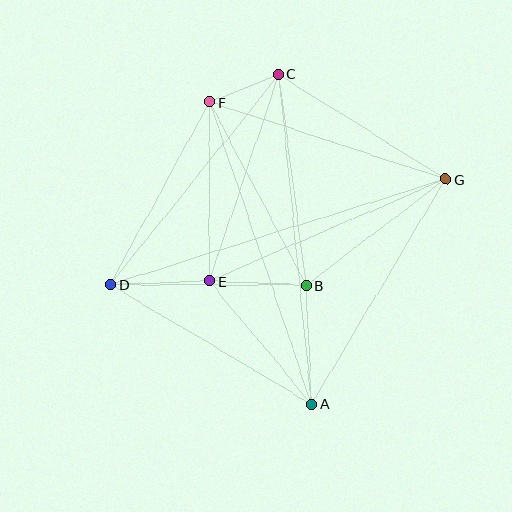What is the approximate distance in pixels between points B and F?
The distance between B and F is approximately 207 pixels.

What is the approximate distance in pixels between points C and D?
The distance between C and D is approximately 269 pixels.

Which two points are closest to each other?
Points C and F are closest to each other.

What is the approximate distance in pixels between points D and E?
The distance between D and E is approximately 99 pixels.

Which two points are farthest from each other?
Points D and G are farthest from each other.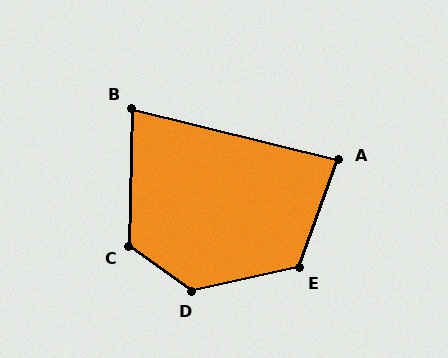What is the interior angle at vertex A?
Approximately 84 degrees (acute).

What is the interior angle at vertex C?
Approximately 124 degrees (obtuse).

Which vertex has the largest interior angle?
D, at approximately 132 degrees.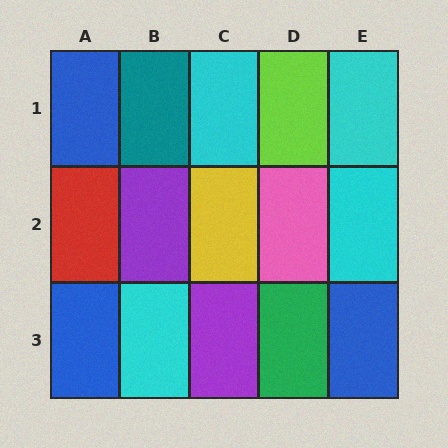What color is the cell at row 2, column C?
Yellow.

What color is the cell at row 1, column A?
Blue.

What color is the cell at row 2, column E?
Cyan.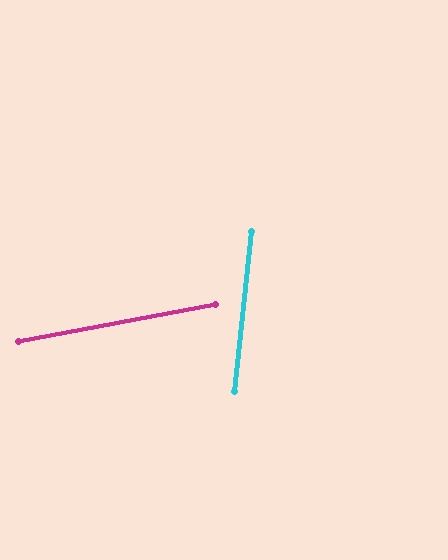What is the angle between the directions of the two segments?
Approximately 74 degrees.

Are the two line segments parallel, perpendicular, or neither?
Neither parallel nor perpendicular — they differ by about 74°.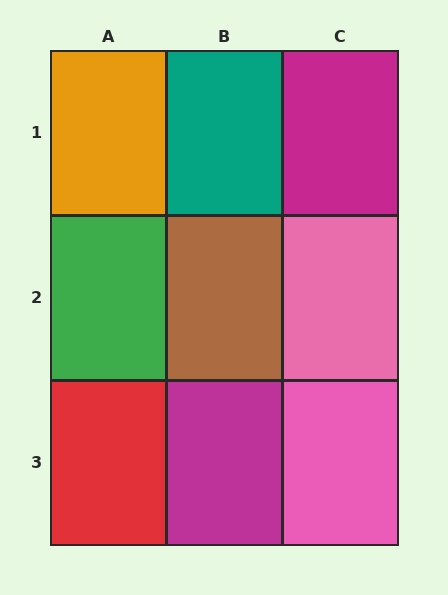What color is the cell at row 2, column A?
Green.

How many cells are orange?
1 cell is orange.